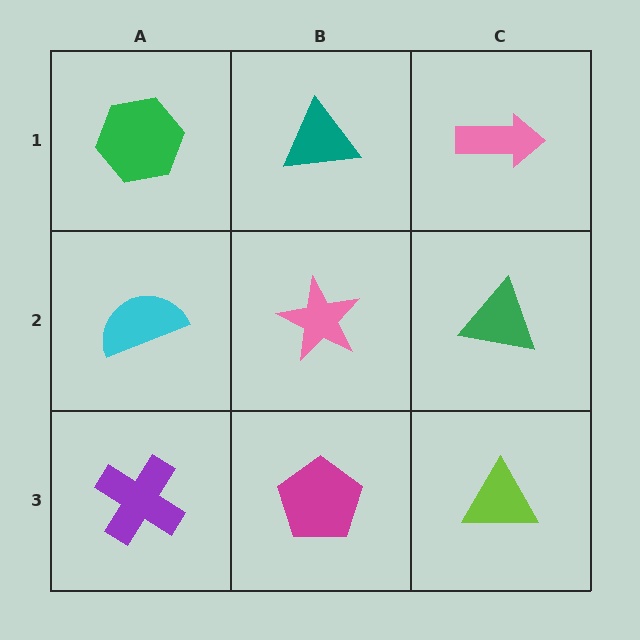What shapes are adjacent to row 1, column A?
A cyan semicircle (row 2, column A), a teal triangle (row 1, column B).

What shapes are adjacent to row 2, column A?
A green hexagon (row 1, column A), a purple cross (row 3, column A), a pink star (row 2, column B).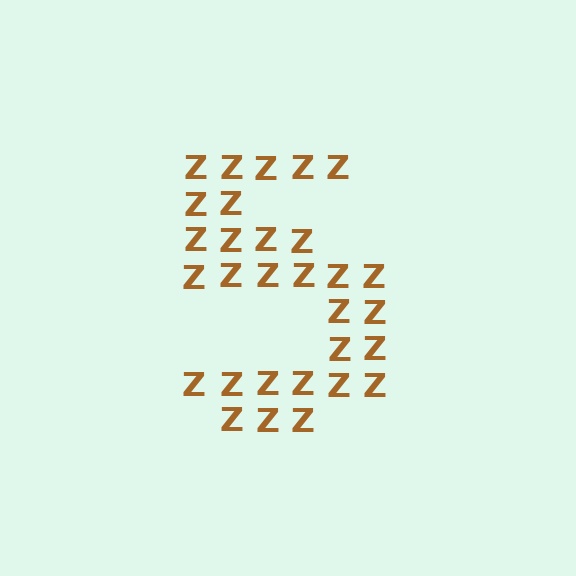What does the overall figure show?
The overall figure shows the digit 5.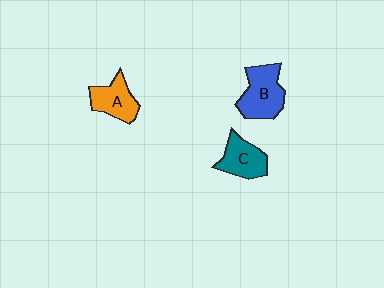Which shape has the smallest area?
Shape A (orange).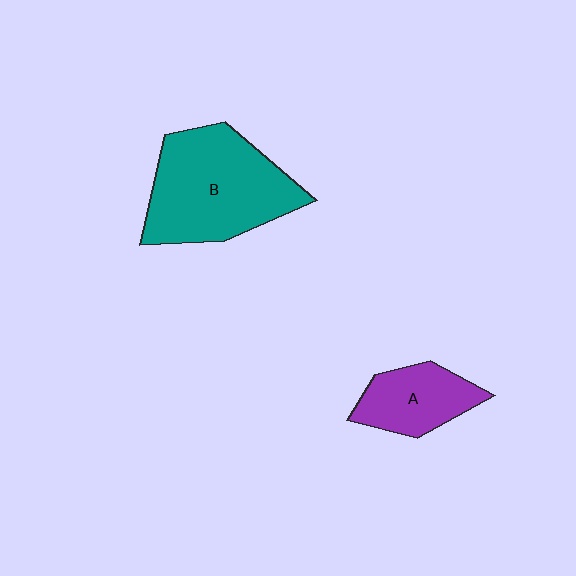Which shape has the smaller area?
Shape A (purple).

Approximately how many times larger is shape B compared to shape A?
Approximately 2.0 times.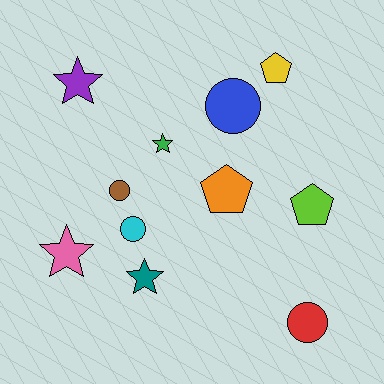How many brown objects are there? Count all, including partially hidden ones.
There is 1 brown object.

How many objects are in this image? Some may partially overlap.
There are 11 objects.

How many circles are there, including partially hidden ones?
There are 4 circles.